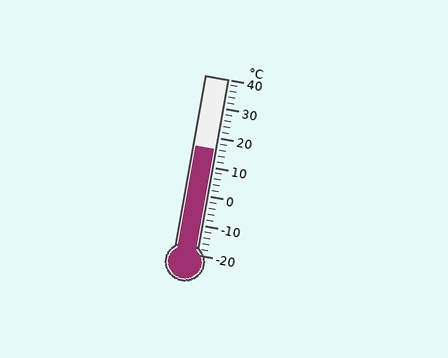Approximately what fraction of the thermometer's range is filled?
The thermometer is filled to approximately 60% of its range.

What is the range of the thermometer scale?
The thermometer scale ranges from -20°C to 40°C.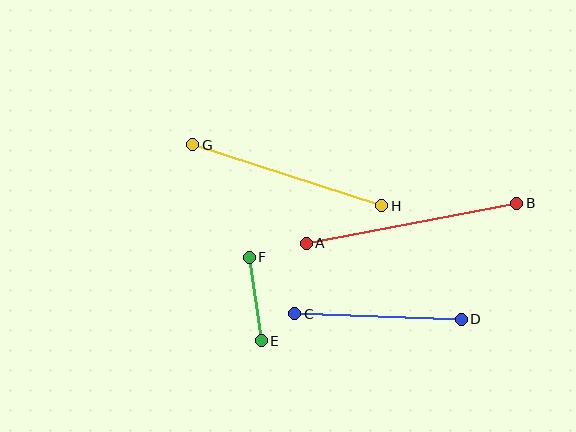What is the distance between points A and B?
The distance is approximately 214 pixels.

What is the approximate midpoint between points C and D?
The midpoint is at approximately (378, 317) pixels.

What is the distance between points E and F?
The distance is approximately 84 pixels.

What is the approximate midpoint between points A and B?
The midpoint is at approximately (411, 223) pixels.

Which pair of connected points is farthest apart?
Points A and B are farthest apart.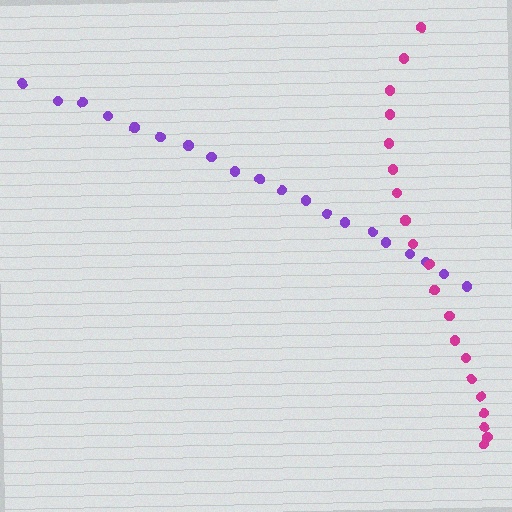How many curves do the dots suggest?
There are 2 distinct paths.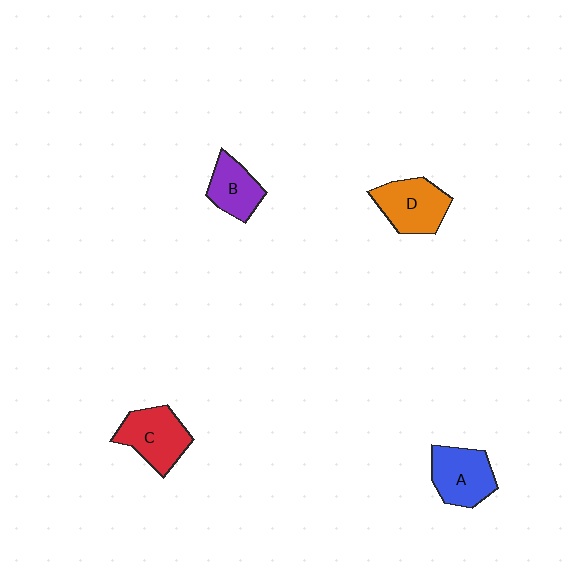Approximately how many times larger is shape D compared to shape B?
Approximately 1.3 times.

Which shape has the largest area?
Shape D (orange).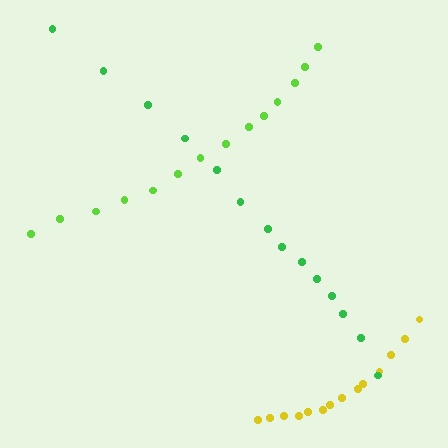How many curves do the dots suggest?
There are 3 distinct paths.